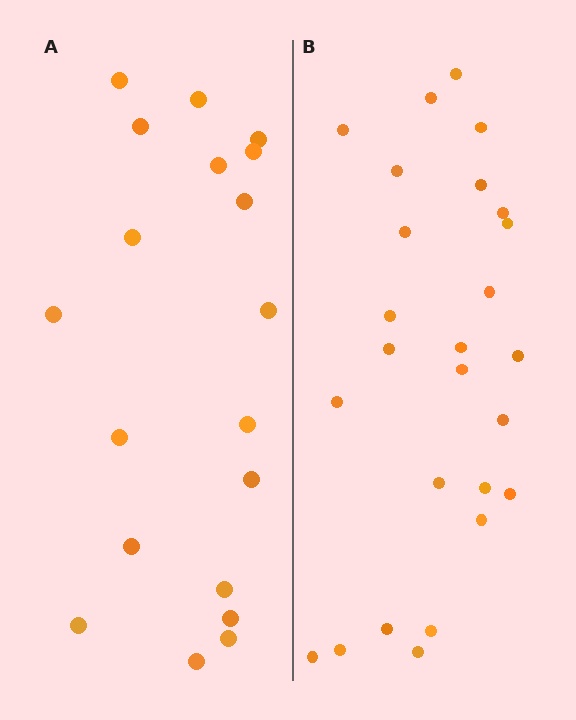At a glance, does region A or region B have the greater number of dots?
Region B (the right region) has more dots.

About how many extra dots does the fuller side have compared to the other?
Region B has roughly 8 or so more dots than region A.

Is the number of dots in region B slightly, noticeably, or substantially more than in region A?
Region B has noticeably more, but not dramatically so. The ratio is roughly 1.4 to 1.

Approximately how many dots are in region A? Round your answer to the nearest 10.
About 20 dots. (The exact count is 19, which rounds to 20.)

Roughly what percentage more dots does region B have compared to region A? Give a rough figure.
About 35% more.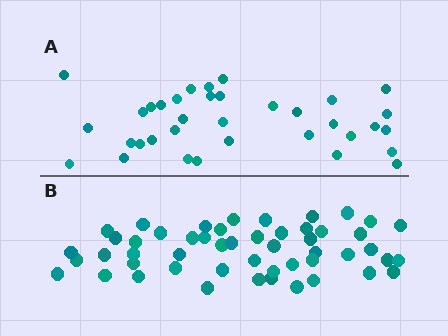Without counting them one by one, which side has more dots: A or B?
Region B (the bottom region) has more dots.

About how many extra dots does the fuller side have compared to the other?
Region B has approximately 15 more dots than region A.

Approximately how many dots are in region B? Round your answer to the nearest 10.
About 50 dots. (The exact count is 51, which rounds to 50.)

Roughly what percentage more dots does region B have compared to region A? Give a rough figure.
About 45% more.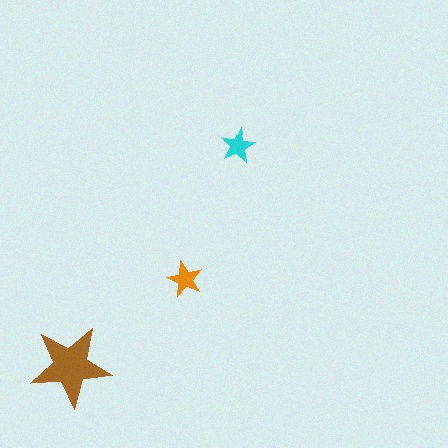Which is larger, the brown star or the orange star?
The brown one.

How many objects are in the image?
There are 3 objects in the image.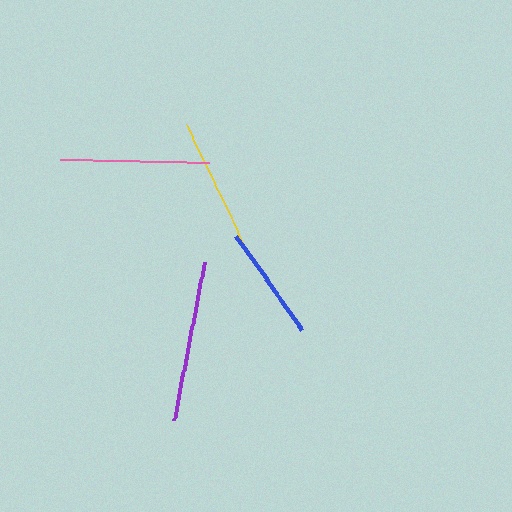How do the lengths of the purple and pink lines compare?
The purple and pink lines are approximately the same length.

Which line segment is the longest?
The purple line is the longest at approximately 162 pixels.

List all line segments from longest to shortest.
From longest to shortest: purple, pink, yellow, blue.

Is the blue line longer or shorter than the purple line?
The purple line is longer than the blue line.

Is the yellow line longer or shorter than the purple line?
The purple line is longer than the yellow line.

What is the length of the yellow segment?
The yellow segment is approximately 146 pixels long.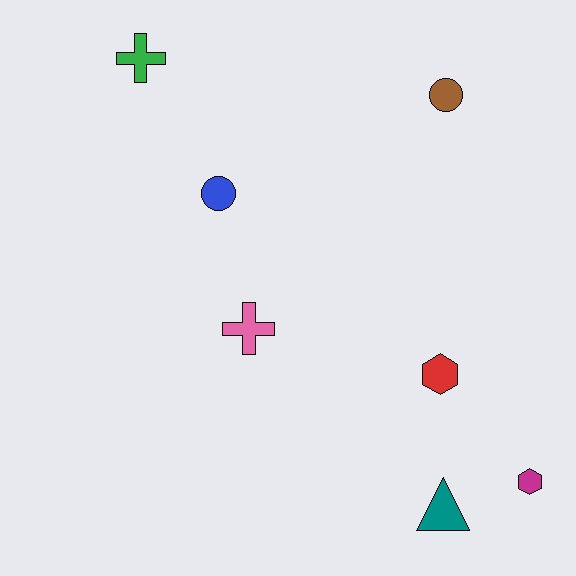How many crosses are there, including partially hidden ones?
There are 2 crosses.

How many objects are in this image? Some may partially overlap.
There are 7 objects.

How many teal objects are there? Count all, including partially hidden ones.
There is 1 teal object.